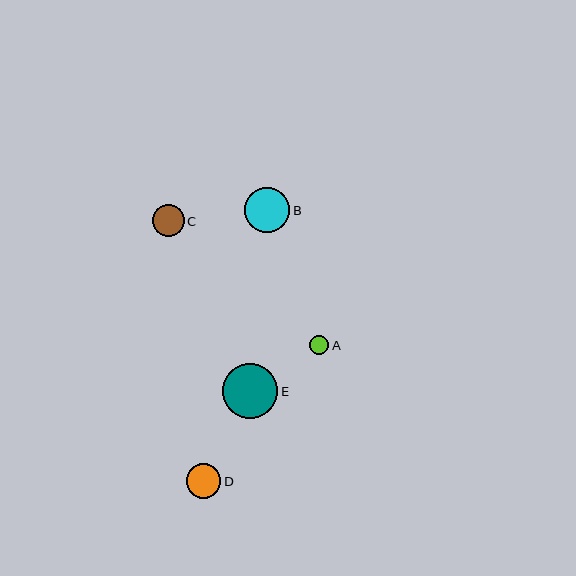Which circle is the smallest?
Circle A is the smallest with a size of approximately 19 pixels.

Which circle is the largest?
Circle E is the largest with a size of approximately 55 pixels.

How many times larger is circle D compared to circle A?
Circle D is approximately 1.8 times the size of circle A.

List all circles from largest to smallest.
From largest to smallest: E, B, D, C, A.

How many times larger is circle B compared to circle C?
Circle B is approximately 1.4 times the size of circle C.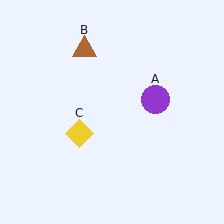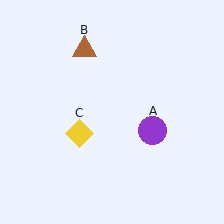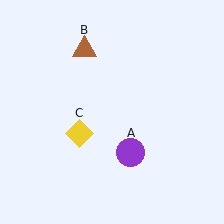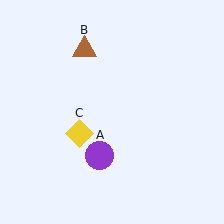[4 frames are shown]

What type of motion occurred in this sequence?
The purple circle (object A) rotated clockwise around the center of the scene.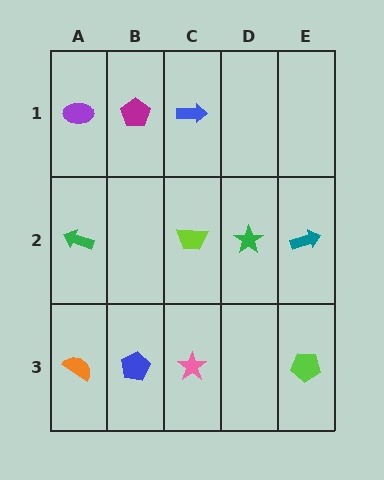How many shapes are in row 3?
4 shapes.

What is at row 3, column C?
A pink star.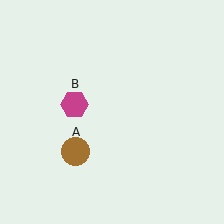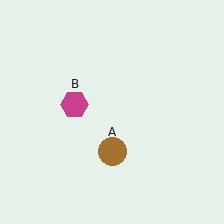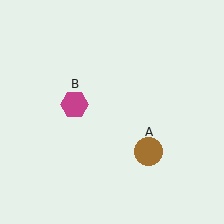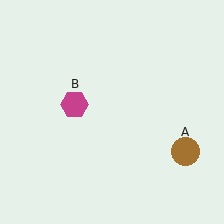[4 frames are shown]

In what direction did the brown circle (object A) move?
The brown circle (object A) moved right.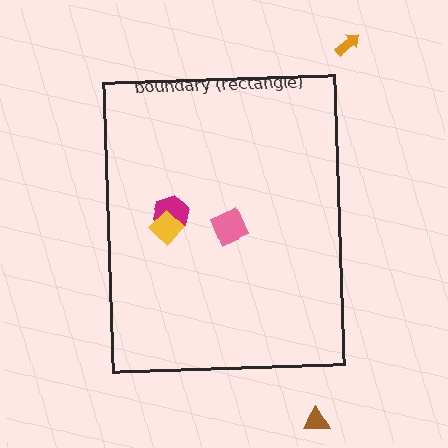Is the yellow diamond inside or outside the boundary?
Inside.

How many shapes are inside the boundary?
3 inside, 2 outside.